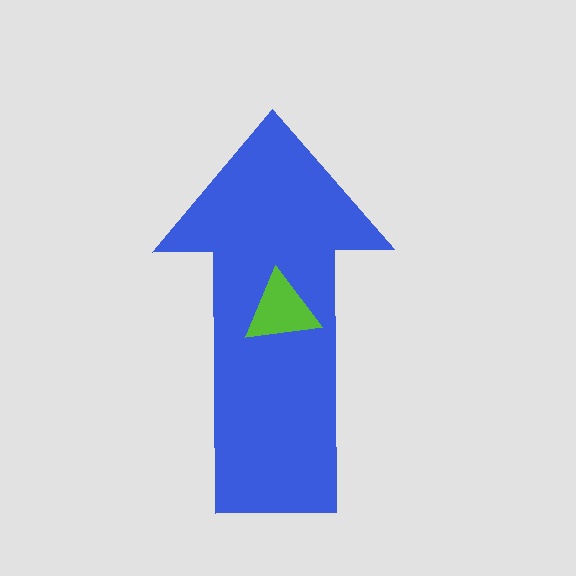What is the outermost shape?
The blue arrow.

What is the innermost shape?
The lime triangle.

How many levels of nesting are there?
2.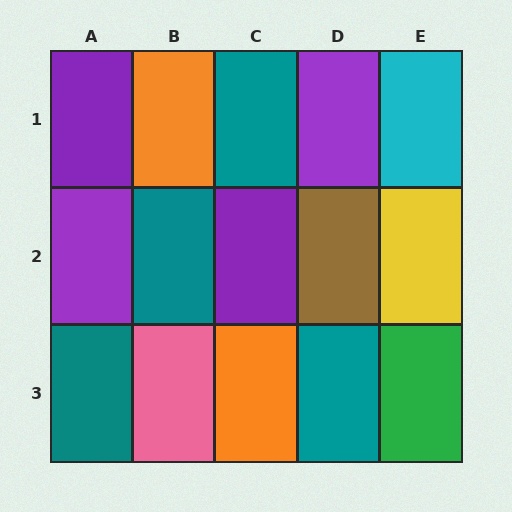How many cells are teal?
4 cells are teal.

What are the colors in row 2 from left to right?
Purple, teal, purple, brown, yellow.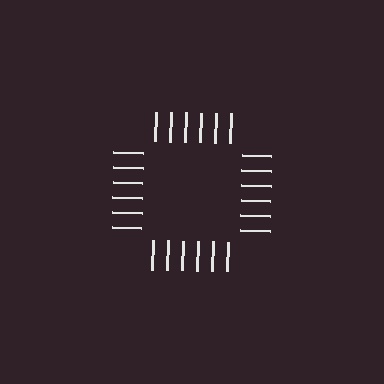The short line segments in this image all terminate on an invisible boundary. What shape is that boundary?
An illusory square — the line segments terminate on its edges but no continuous stroke is drawn.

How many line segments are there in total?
24 — 6 along each of the 4 edges.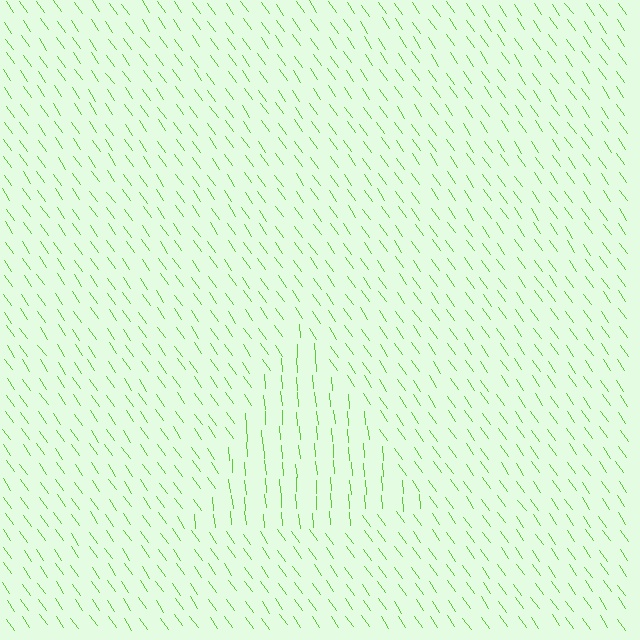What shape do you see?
I see a triangle.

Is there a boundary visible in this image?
Yes, there is a texture boundary formed by a change in line orientation.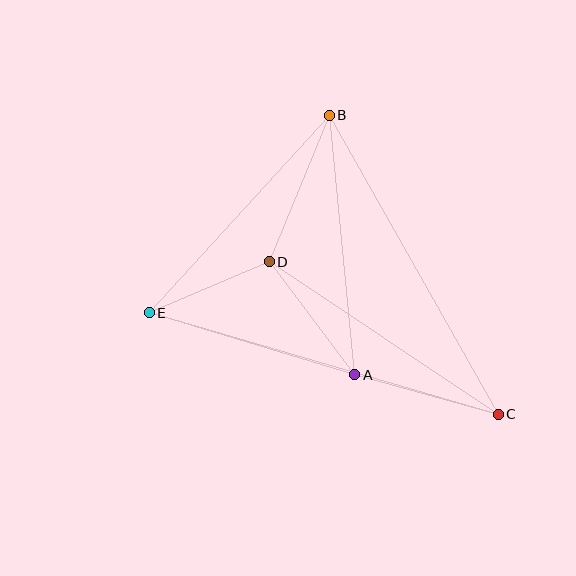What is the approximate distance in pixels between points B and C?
The distance between B and C is approximately 343 pixels.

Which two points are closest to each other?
Points D and E are closest to each other.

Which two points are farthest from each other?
Points C and E are farthest from each other.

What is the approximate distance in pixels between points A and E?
The distance between A and E is approximately 214 pixels.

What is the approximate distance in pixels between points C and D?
The distance between C and D is approximately 275 pixels.